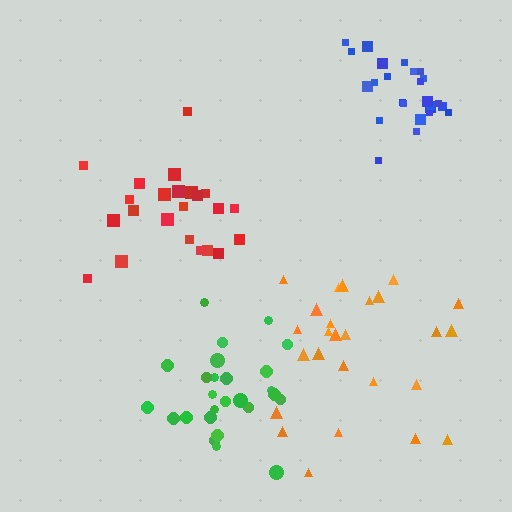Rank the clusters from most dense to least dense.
blue, green, red, orange.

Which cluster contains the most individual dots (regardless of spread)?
Green (26).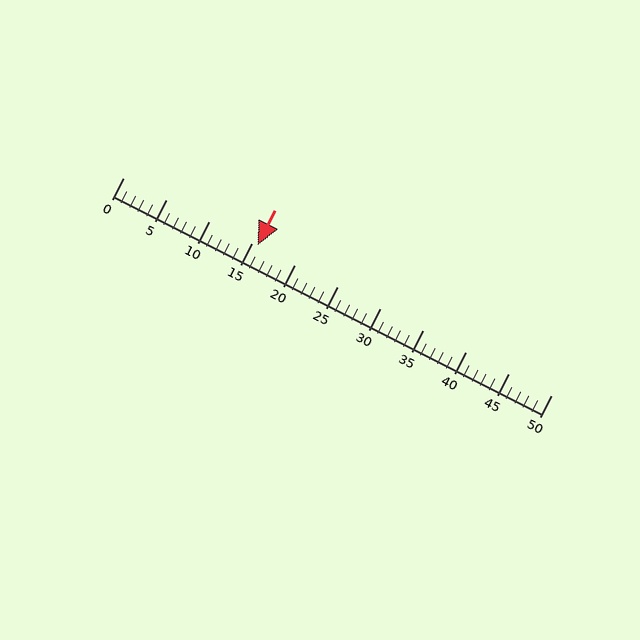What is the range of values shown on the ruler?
The ruler shows values from 0 to 50.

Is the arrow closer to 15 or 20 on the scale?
The arrow is closer to 15.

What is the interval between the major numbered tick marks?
The major tick marks are spaced 5 units apart.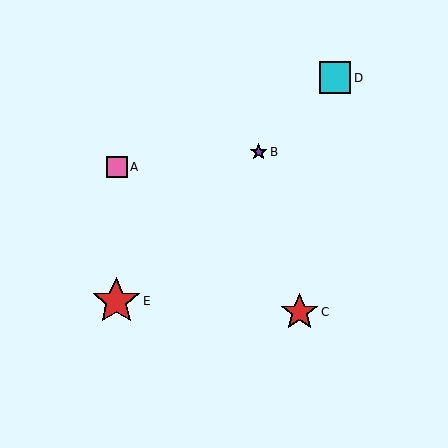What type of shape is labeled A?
Shape A is a pink square.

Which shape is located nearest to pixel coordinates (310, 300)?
The red star (labeled C) at (300, 312) is nearest to that location.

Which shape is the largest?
The red star (labeled E) is the largest.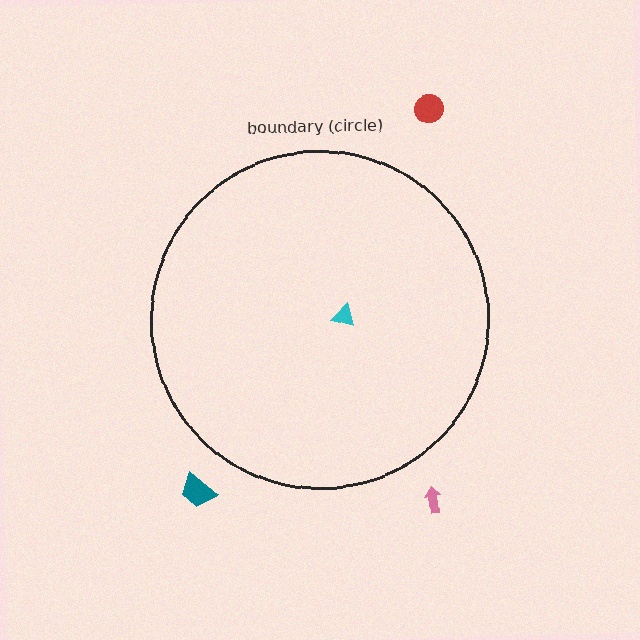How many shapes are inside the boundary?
1 inside, 3 outside.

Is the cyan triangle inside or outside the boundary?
Inside.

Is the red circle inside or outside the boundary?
Outside.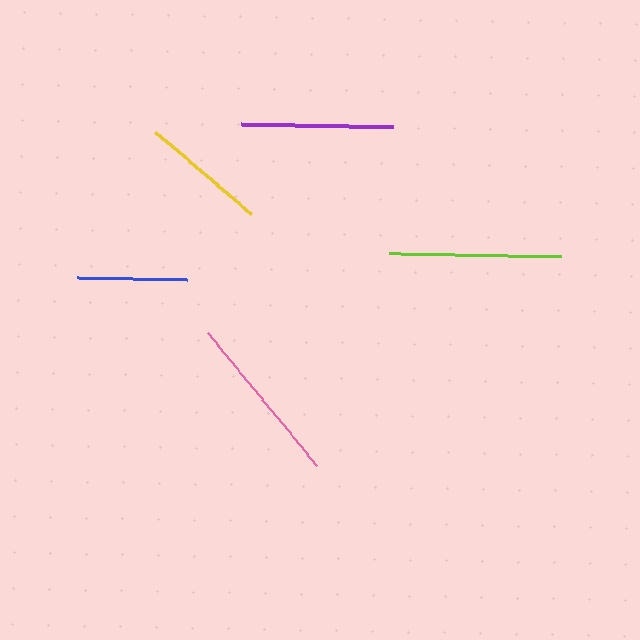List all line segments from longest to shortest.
From longest to shortest: pink, lime, purple, yellow, blue.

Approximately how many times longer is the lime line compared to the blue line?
The lime line is approximately 1.6 times the length of the blue line.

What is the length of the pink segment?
The pink segment is approximately 172 pixels long.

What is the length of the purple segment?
The purple segment is approximately 153 pixels long.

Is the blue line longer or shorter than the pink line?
The pink line is longer than the blue line.